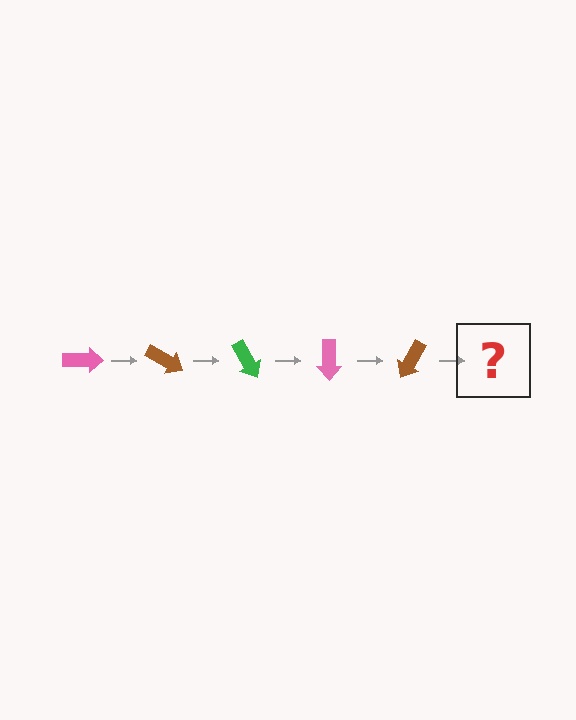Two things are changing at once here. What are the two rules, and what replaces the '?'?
The two rules are that it rotates 30 degrees each step and the color cycles through pink, brown, and green. The '?' should be a green arrow, rotated 150 degrees from the start.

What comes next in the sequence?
The next element should be a green arrow, rotated 150 degrees from the start.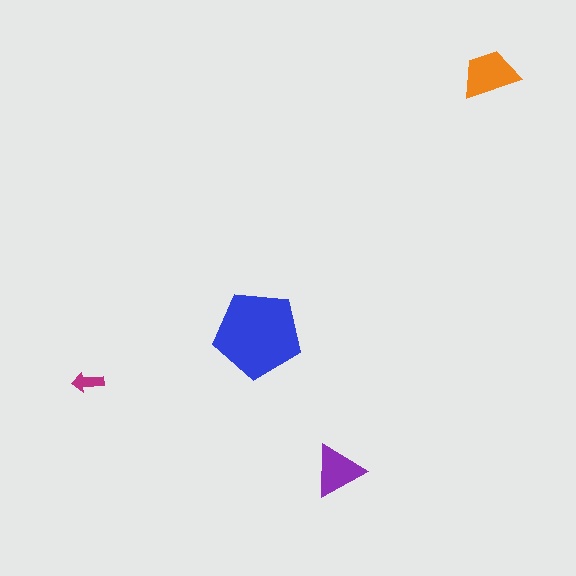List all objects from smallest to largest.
The magenta arrow, the purple triangle, the orange trapezoid, the blue pentagon.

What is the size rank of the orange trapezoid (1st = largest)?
2nd.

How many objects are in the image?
There are 4 objects in the image.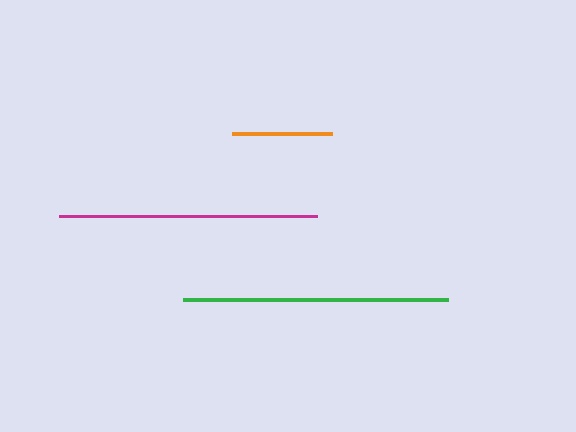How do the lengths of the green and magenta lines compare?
The green and magenta lines are approximately the same length.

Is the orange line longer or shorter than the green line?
The green line is longer than the orange line.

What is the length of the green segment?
The green segment is approximately 265 pixels long.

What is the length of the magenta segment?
The magenta segment is approximately 258 pixels long.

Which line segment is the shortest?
The orange line is the shortest at approximately 100 pixels.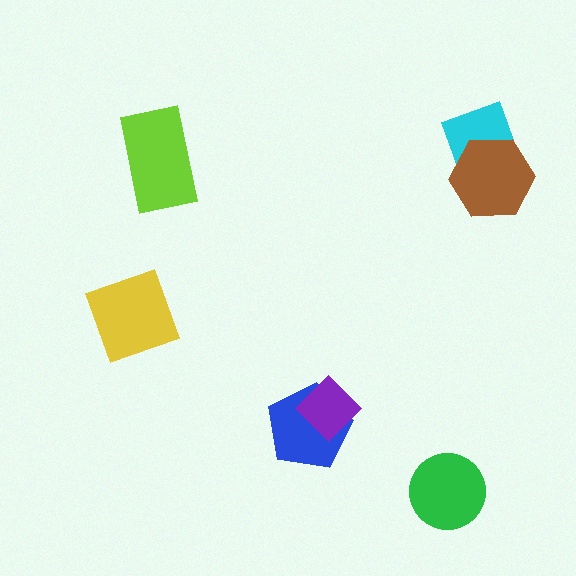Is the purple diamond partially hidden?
No, no other shape covers it.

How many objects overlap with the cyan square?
1 object overlaps with the cyan square.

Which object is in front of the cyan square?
The brown hexagon is in front of the cyan square.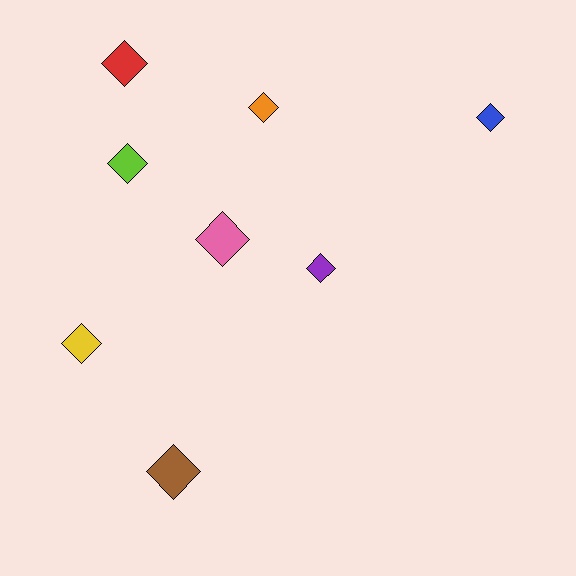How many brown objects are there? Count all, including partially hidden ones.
There is 1 brown object.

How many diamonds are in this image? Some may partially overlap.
There are 8 diamonds.